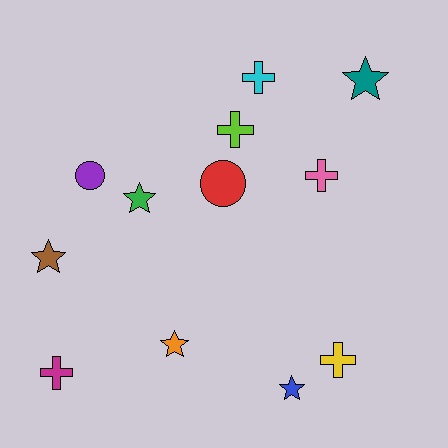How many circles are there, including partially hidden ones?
There are 2 circles.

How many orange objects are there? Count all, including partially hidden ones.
There is 1 orange object.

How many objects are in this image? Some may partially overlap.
There are 12 objects.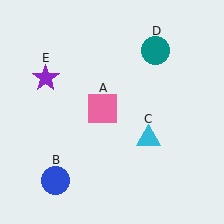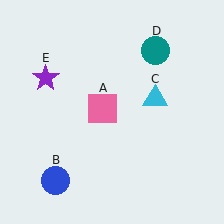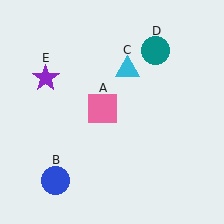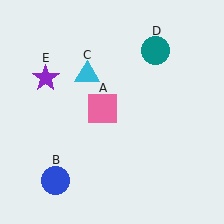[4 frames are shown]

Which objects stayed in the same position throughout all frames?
Pink square (object A) and blue circle (object B) and teal circle (object D) and purple star (object E) remained stationary.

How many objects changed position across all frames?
1 object changed position: cyan triangle (object C).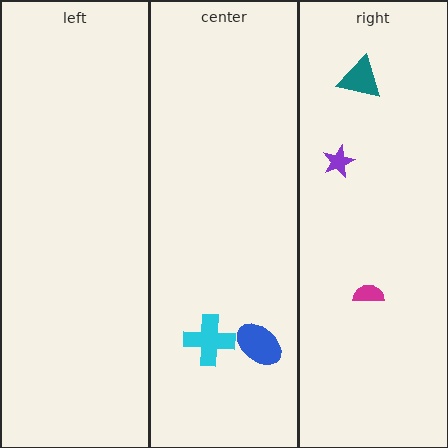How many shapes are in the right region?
3.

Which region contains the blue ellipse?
The center region.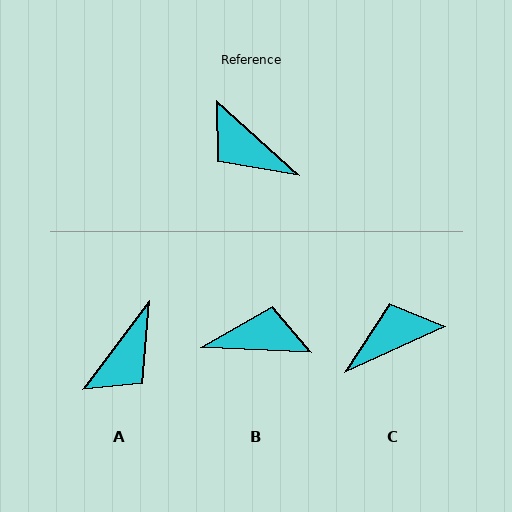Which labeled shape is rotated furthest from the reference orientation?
B, about 140 degrees away.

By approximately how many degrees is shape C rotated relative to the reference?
Approximately 113 degrees clockwise.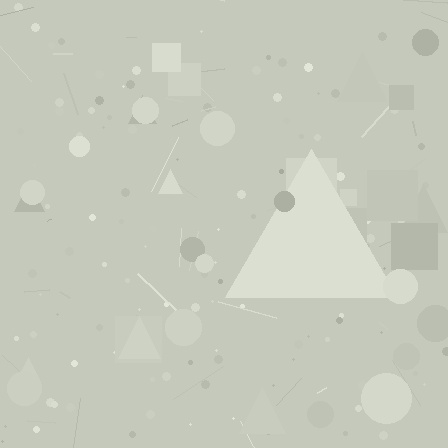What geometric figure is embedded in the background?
A triangle is embedded in the background.